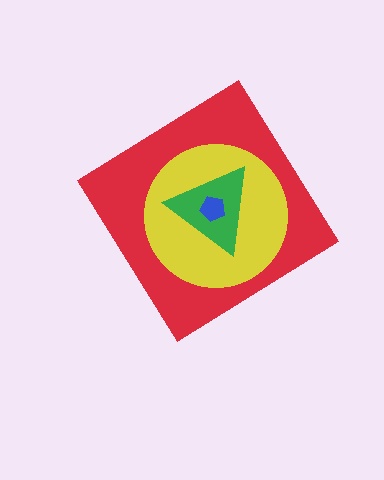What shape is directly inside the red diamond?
The yellow circle.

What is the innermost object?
The blue pentagon.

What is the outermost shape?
The red diamond.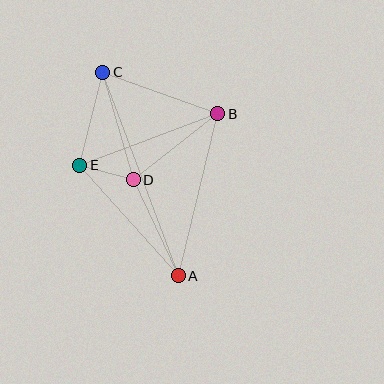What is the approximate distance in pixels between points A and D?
The distance between A and D is approximately 106 pixels.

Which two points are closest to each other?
Points D and E are closest to each other.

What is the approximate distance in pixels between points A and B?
The distance between A and B is approximately 167 pixels.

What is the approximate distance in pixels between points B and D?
The distance between B and D is approximately 107 pixels.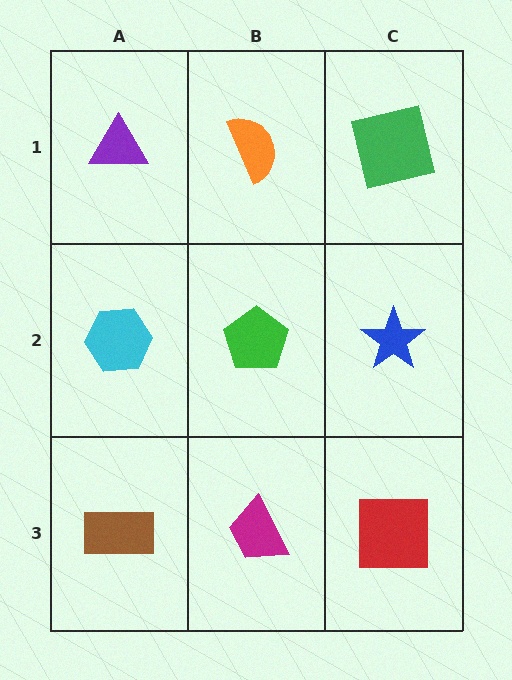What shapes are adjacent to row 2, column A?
A purple triangle (row 1, column A), a brown rectangle (row 3, column A), a green pentagon (row 2, column B).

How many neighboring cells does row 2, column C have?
3.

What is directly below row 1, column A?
A cyan hexagon.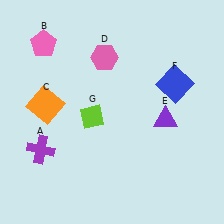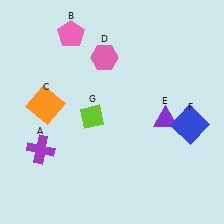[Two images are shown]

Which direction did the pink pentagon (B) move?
The pink pentagon (B) moved right.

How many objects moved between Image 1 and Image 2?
2 objects moved between the two images.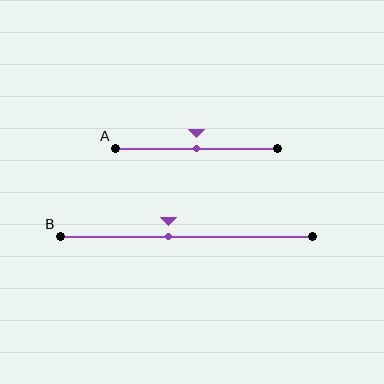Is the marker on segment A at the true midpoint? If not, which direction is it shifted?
Yes, the marker on segment A is at the true midpoint.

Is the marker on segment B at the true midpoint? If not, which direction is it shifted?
No, the marker on segment B is shifted to the left by about 7% of the segment length.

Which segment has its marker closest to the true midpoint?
Segment A has its marker closest to the true midpoint.